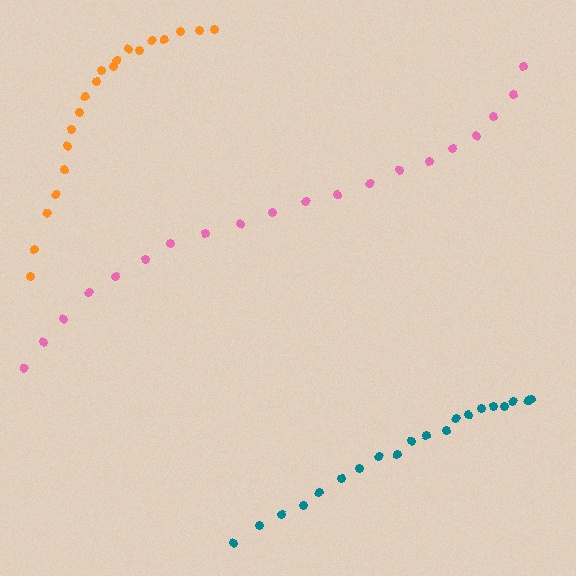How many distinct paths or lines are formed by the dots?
There are 3 distinct paths.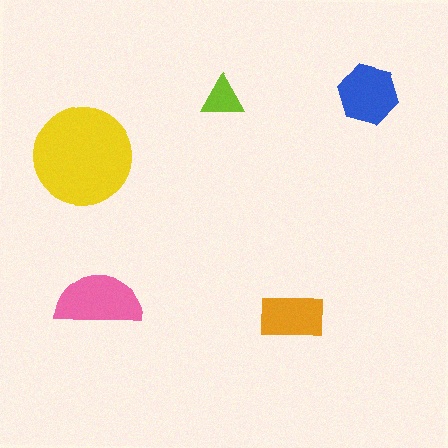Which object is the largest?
The yellow circle.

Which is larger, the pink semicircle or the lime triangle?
The pink semicircle.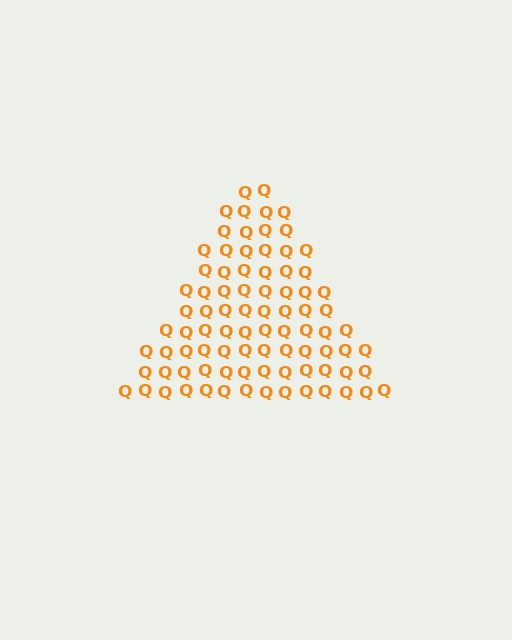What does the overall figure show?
The overall figure shows a triangle.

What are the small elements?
The small elements are letter Q's.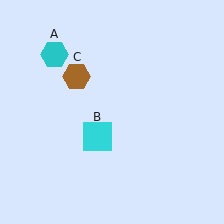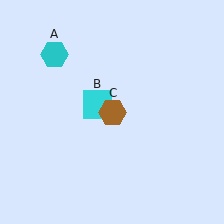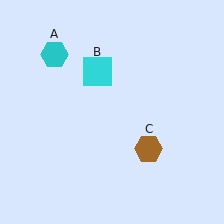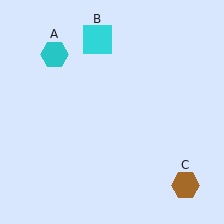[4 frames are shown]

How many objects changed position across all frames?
2 objects changed position: cyan square (object B), brown hexagon (object C).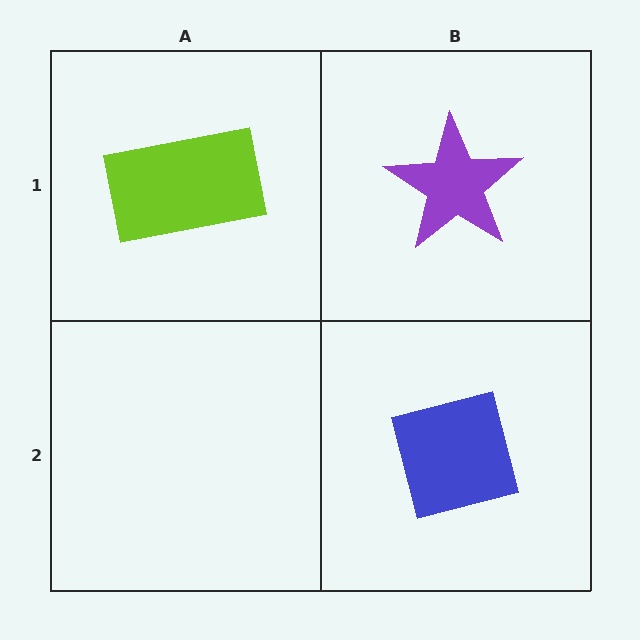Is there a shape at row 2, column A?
No, that cell is empty.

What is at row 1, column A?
A lime rectangle.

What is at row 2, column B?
A blue square.